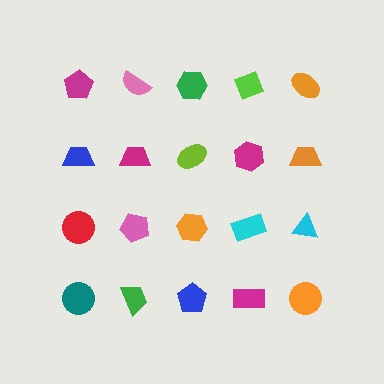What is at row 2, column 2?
A magenta trapezoid.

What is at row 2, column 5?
An orange trapezoid.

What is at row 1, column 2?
A pink semicircle.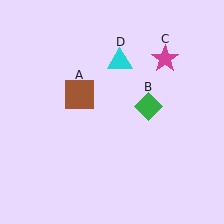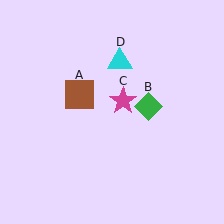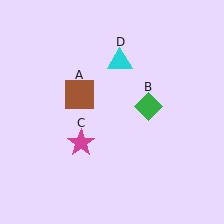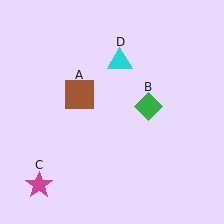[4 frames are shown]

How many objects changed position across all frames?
1 object changed position: magenta star (object C).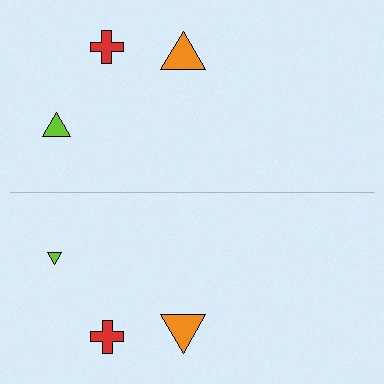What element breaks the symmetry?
The lime triangle on the bottom side has a different size than its mirror counterpart.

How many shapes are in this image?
There are 6 shapes in this image.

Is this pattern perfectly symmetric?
No, the pattern is not perfectly symmetric. The lime triangle on the bottom side has a different size than its mirror counterpart.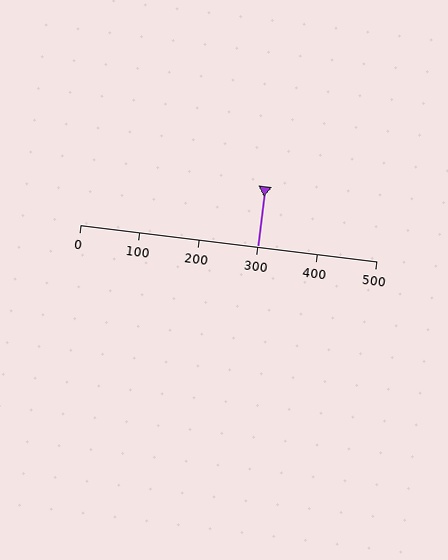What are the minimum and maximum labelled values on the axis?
The axis runs from 0 to 500.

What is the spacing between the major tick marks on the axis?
The major ticks are spaced 100 apart.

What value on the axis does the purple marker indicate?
The marker indicates approximately 300.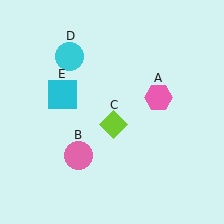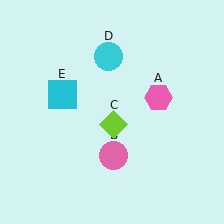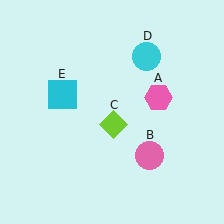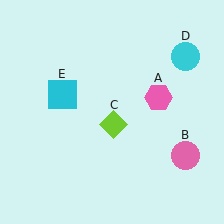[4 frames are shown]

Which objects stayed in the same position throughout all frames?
Pink hexagon (object A) and lime diamond (object C) and cyan square (object E) remained stationary.